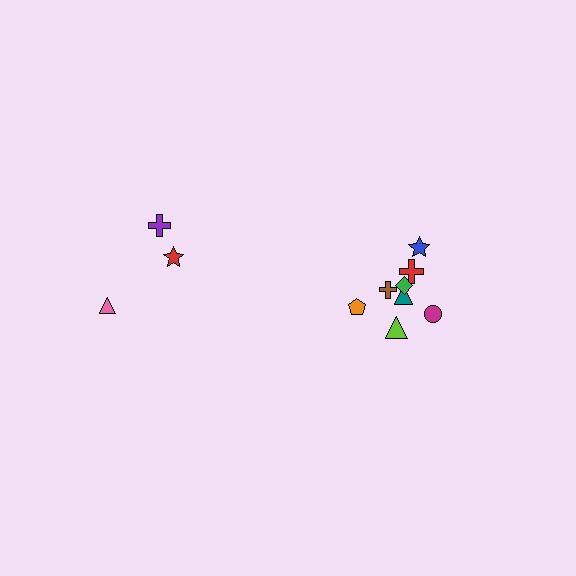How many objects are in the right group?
There are 8 objects.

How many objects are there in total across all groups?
There are 11 objects.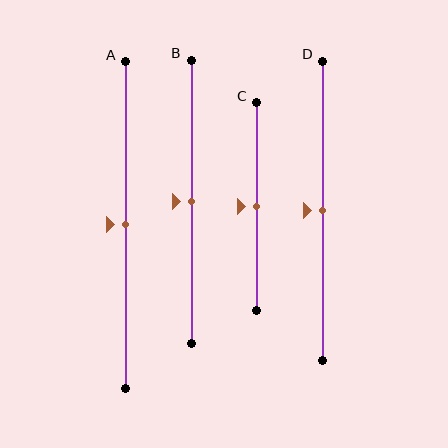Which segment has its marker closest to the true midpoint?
Segment A has its marker closest to the true midpoint.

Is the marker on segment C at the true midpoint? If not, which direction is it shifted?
Yes, the marker on segment C is at the true midpoint.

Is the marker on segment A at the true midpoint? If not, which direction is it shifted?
Yes, the marker on segment A is at the true midpoint.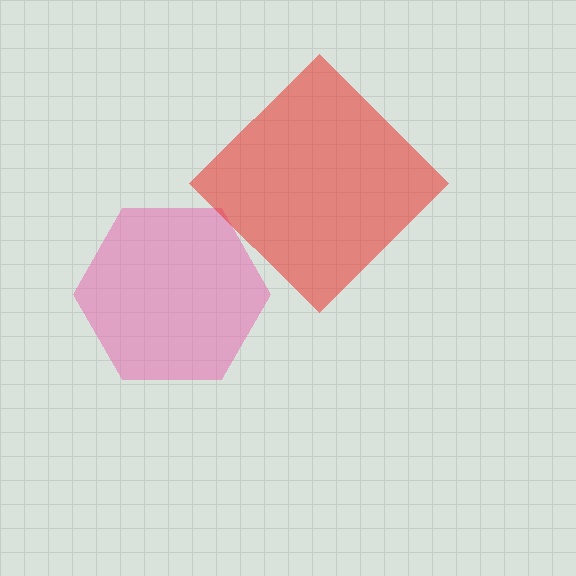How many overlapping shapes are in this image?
There are 2 overlapping shapes in the image.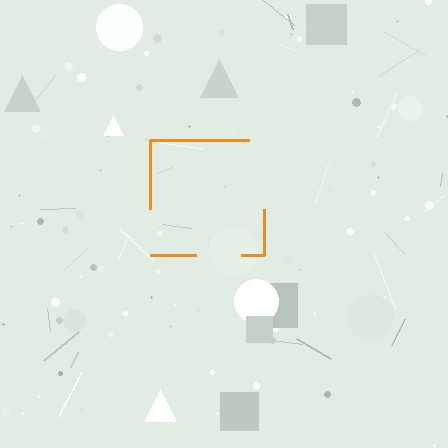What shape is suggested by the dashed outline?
The dashed outline suggests a square.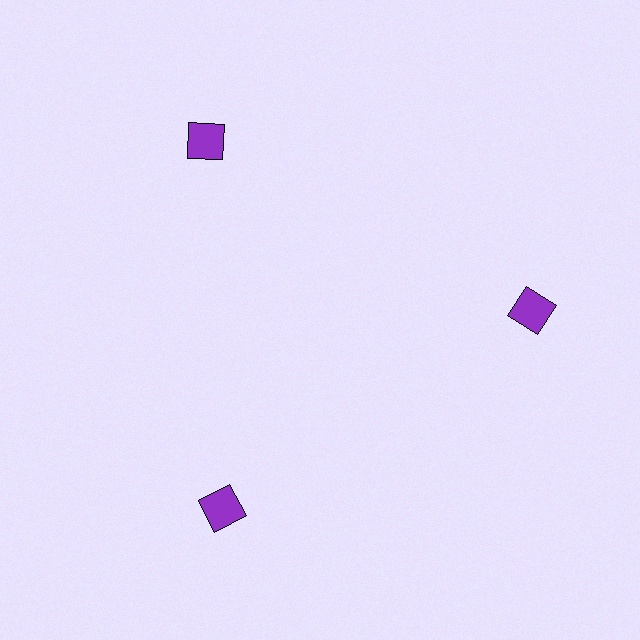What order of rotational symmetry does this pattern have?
This pattern has 3-fold rotational symmetry.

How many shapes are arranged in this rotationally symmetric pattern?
There are 3 shapes, arranged in 3 groups of 1.